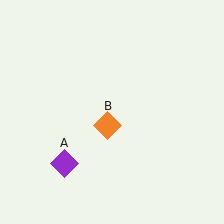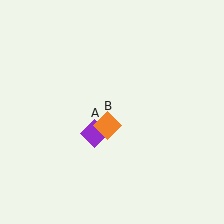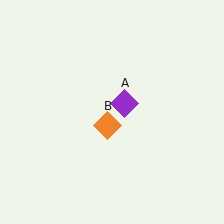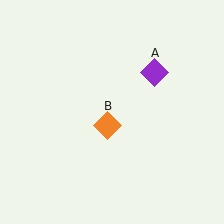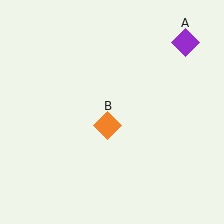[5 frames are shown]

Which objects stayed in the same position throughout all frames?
Orange diamond (object B) remained stationary.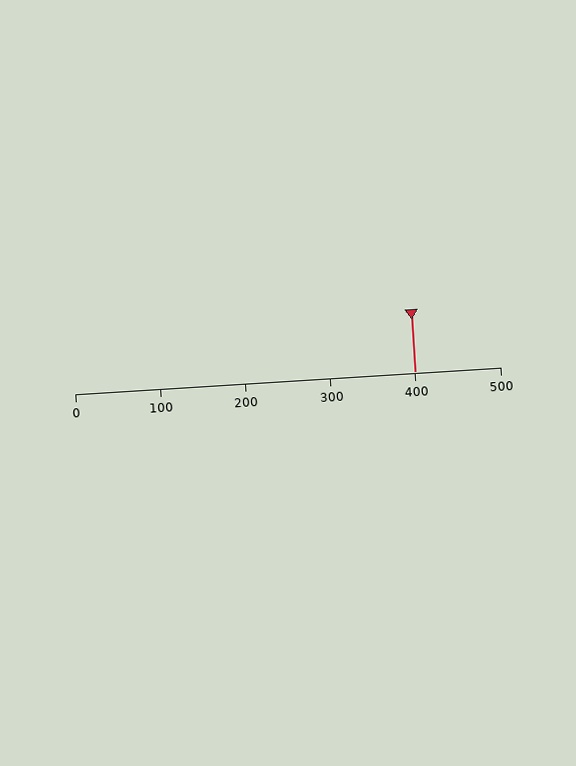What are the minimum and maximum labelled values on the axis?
The axis runs from 0 to 500.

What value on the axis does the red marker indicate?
The marker indicates approximately 400.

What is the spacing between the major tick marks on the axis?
The major ticks are spaced 100 apart.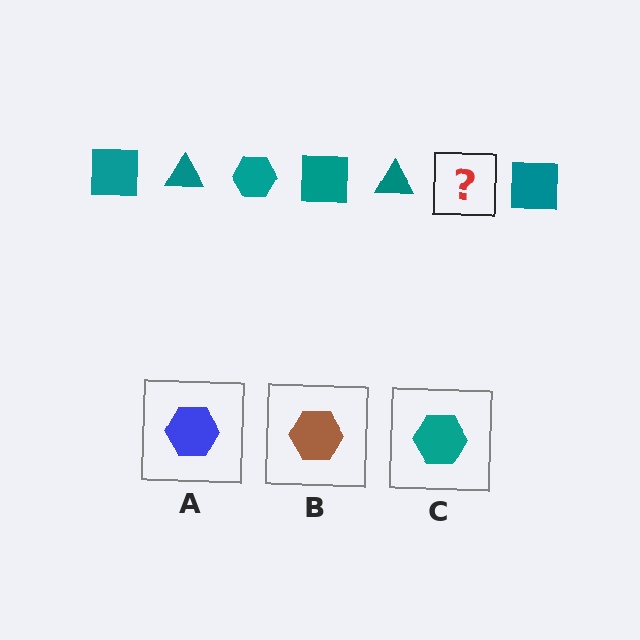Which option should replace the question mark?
Option C.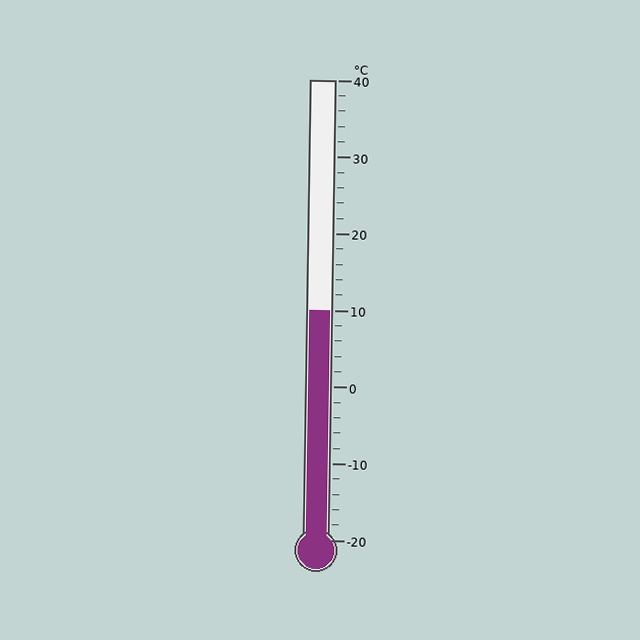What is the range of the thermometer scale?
The thermometer scale ranges from -20°C to 40°C.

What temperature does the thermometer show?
The thermometer shows approximately 10°C.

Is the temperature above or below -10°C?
The temperature is above -10°C.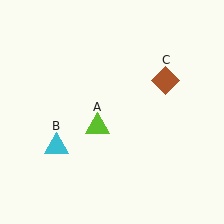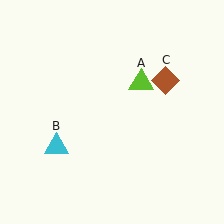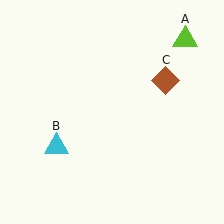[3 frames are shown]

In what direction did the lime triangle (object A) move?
The lime triangle (object A) moved up and to the right.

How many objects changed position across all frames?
1 object changed position: lime triangle (object A).